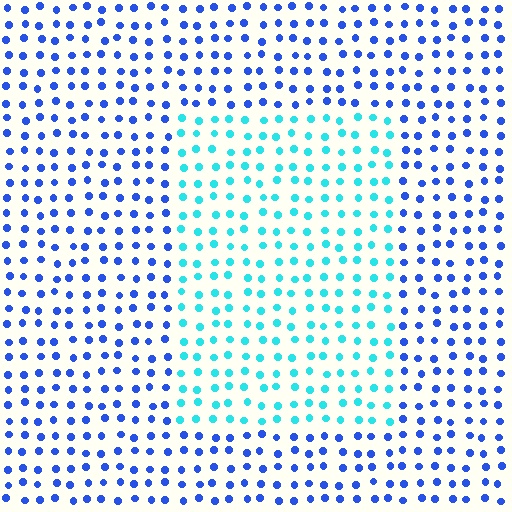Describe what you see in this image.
The image is filled with small blue elements in a uniform arrangement. A rectangle-shaped region is visible where the elements are tinted to a slightly different hue, forming a subtle color boundary.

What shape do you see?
I see a rectangle.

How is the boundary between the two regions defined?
The boundary is defined purely by a slight shift in hue (about 46 degrees). Spacing, size, and orientation are identical on both sides.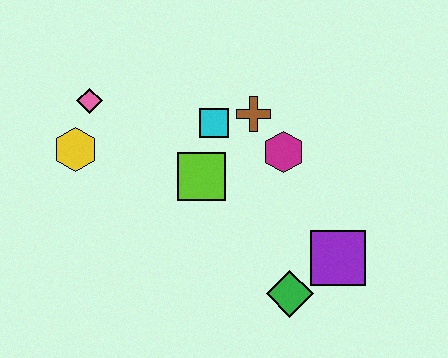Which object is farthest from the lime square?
The purple square is farthest from the lime square.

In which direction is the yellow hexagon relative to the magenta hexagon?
The yellow hexagon is to the left of the magenta hexagon.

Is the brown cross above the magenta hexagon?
Yes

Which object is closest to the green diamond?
The purple square is closest to the green diamond.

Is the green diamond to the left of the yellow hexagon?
No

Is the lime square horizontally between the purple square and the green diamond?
No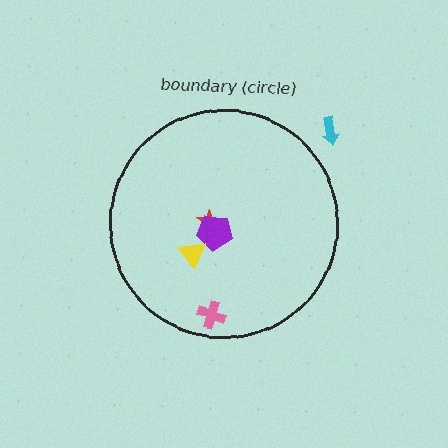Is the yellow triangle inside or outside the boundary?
Inside.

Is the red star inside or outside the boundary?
Inside.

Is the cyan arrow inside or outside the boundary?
Outside.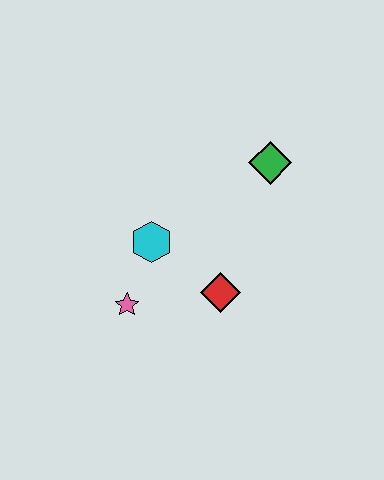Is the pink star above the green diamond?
No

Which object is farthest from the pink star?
The green diamond is farthest from the pink star.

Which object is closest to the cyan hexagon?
The pink star is closest to the cyan hexagon.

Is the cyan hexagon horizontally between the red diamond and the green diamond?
No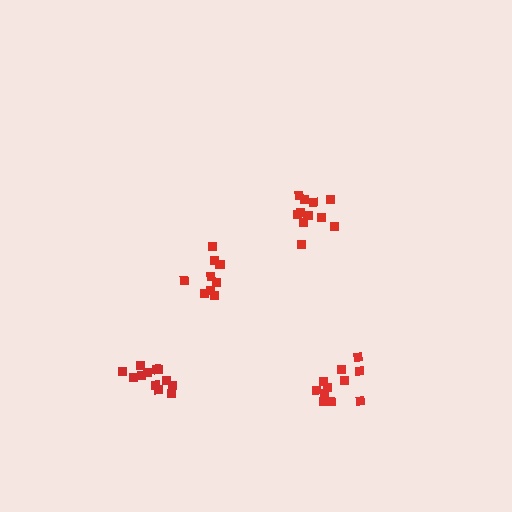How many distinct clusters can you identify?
There are 4 distinct clusters.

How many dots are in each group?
Group 1: 12 dots, Group 2: 10 dots, Group 3: 11 dots, Group 4: 12 dots (45 total).